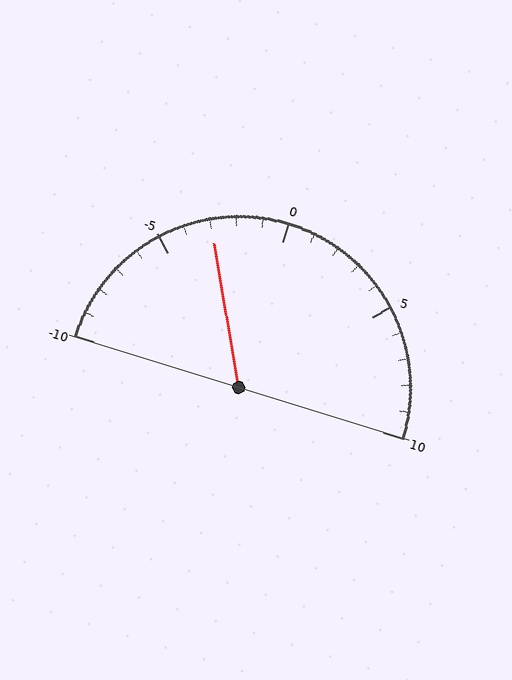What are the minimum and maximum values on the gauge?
The gauge ranges from -10 to 10.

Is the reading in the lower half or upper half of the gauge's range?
The reading is in the lower half of the range (-10 to 10).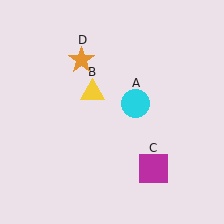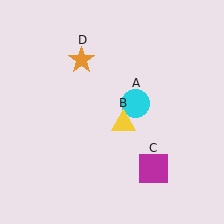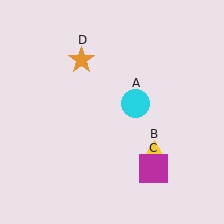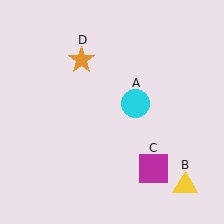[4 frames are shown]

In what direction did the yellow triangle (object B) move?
The yellow triangle (object B) moved down and to the right.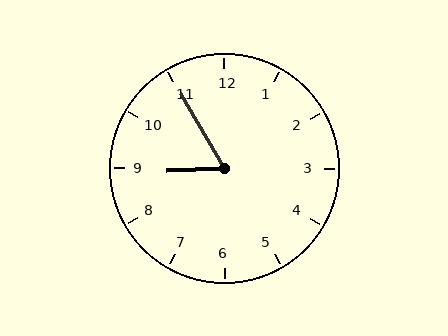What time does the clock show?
8:55.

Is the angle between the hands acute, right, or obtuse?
It is acute.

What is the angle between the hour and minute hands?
Approximately 62 degrees.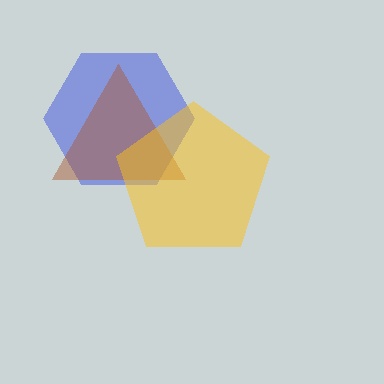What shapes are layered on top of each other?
The layered shapes are: a blue hexagon, a brown triangle, a yellow pentagon.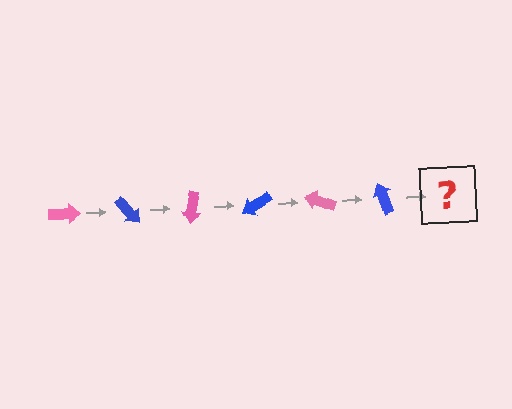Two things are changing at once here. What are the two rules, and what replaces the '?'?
The two rules are that it rotates 50 degrees each step and the color cycles through pink and blue. The '?' should be a pink arrow, rotated 300 degrees from the start.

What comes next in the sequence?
The next element should be a pink arrow, rotated 300 degrees from the start.